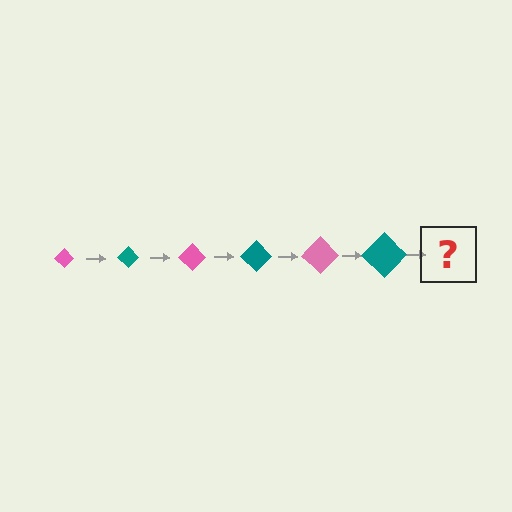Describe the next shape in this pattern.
It should be a pink diamond, larger than the previous one.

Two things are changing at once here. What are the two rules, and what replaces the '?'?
The two rules are that the diamond grows larger each step and the color cycles through pink and teal. The '?' should be a pink diamond, larger than the previous one.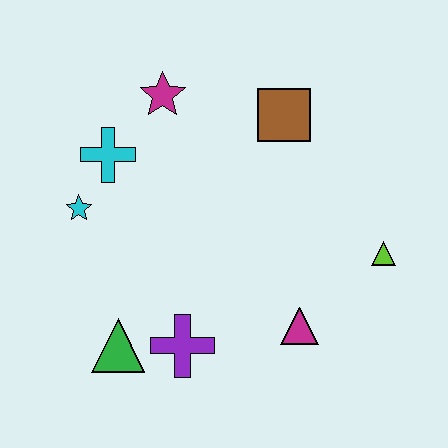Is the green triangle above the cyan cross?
No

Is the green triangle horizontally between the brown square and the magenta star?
No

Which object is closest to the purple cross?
The green triangle is closest to the purple cross.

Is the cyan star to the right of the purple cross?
No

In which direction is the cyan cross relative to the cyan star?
The cyan cross is above the cyan star.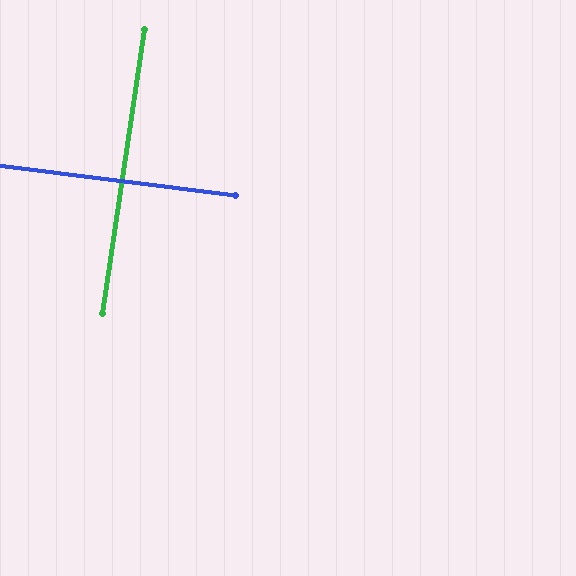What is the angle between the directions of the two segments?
Approximately 89 degrees.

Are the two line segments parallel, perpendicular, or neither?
Perpendicular — they meet at approximately 89°.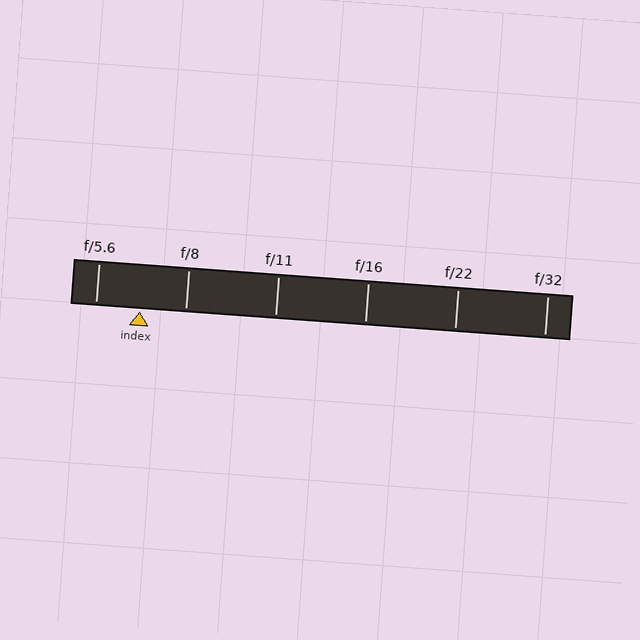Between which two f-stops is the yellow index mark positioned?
The index mark is between f/5.6 and f/8.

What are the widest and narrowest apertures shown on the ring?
The widest aperture shown is f/5.6 and the narrowest is f/32.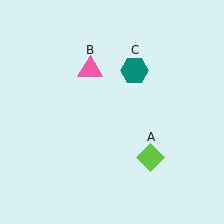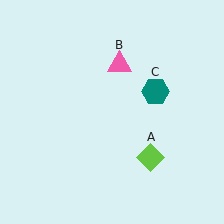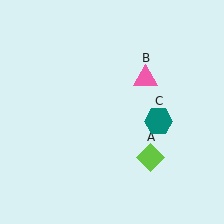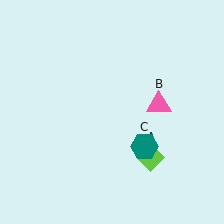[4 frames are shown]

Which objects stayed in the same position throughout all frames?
Lime diamond (object A) remained stationary.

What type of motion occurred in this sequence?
The pink triangle (object B), teal hexagon (object C) rotated clockwise around the center of the scene.